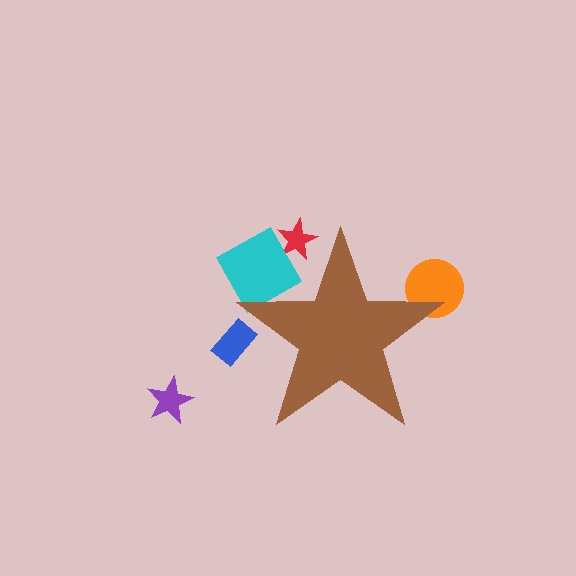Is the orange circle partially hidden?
Yes, the orange circle is partially hidden behind the brown star.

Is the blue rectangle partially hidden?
Yes, the blue rectangle is partially hidden behind the brown star.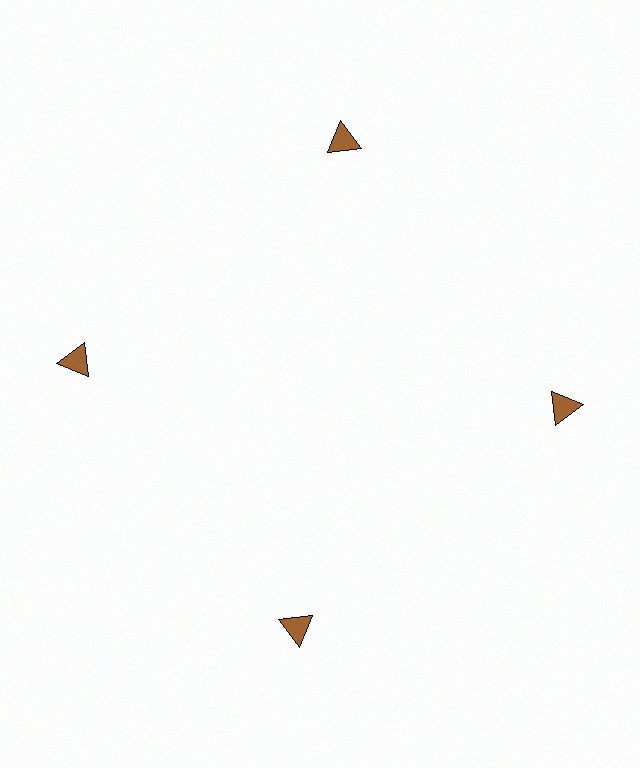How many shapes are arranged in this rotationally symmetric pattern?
There are 4 shapes, arranged in 4 groups of 1.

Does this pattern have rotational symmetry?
Yes, this pattern has 4-fold rotational symmetry. It looks the same after rotating 90 degrees around the center.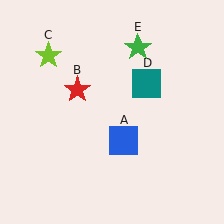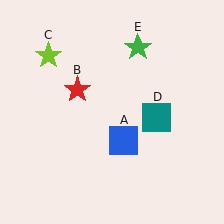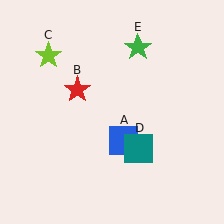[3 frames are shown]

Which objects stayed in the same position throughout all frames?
Blue square (object A) and red star (object B) and lime star (object C) and green star (object E) remained stationary.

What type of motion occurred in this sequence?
The teal square (object D) rotated clockwise around the center of the scene.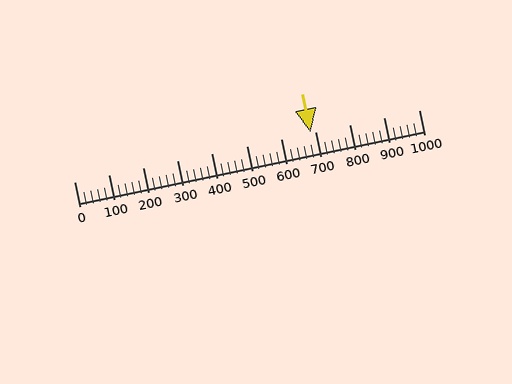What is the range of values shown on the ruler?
The ruler shows values from 0 to 1000.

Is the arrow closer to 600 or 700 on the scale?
The arrow is closer to 700.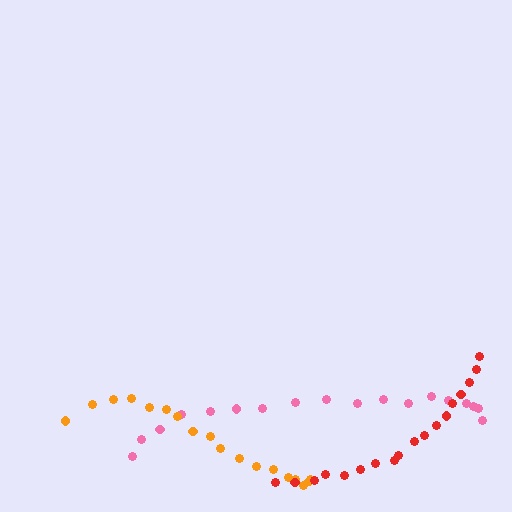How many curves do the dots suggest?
There are 3 distinct paths.